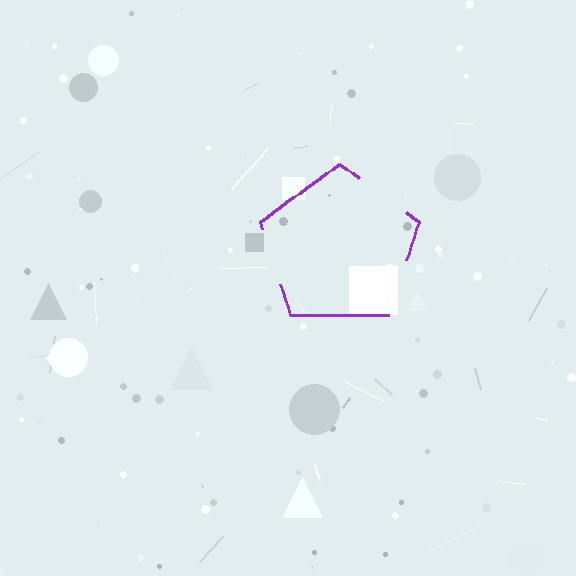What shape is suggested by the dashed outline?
The dashed outline suggests a pentagon.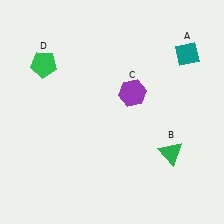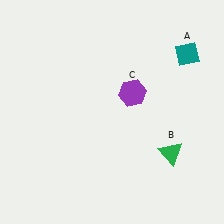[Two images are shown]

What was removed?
The green pentagon (D) was removed in Image 2.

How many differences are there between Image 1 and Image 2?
There is 1 difference between the two images.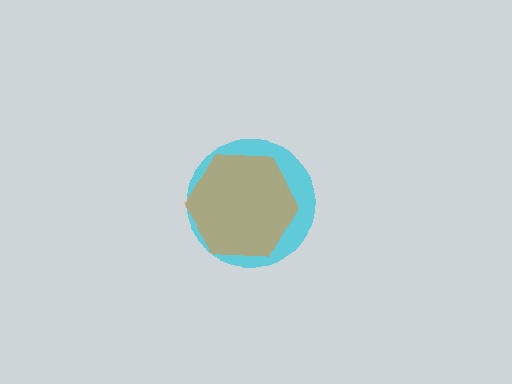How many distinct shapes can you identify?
There are 2 distinct shapes: a cyan circle, an orange hexagon.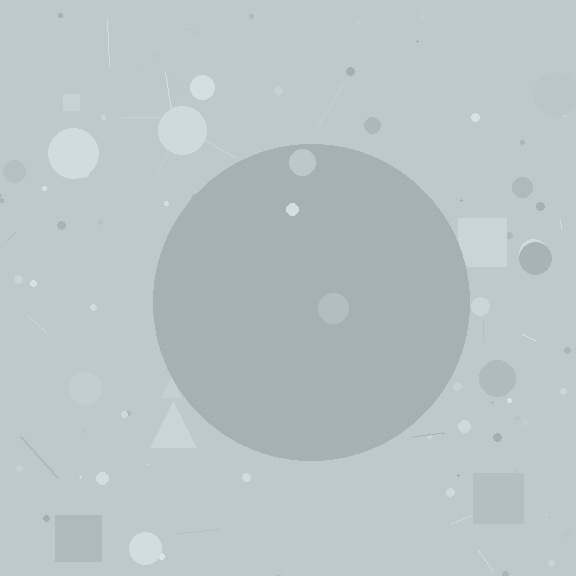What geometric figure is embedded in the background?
A circle is embedded in the background.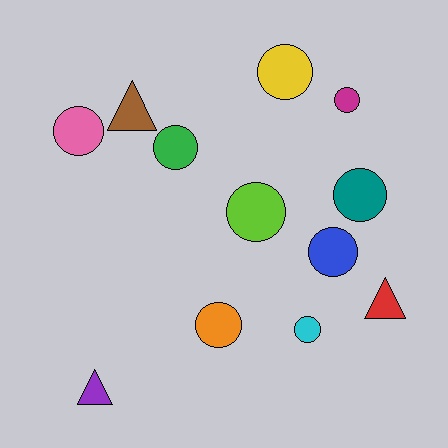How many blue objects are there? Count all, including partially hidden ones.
There is 1 blue object.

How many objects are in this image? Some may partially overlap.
There are 12 objects.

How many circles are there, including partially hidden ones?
There are 9 circles.